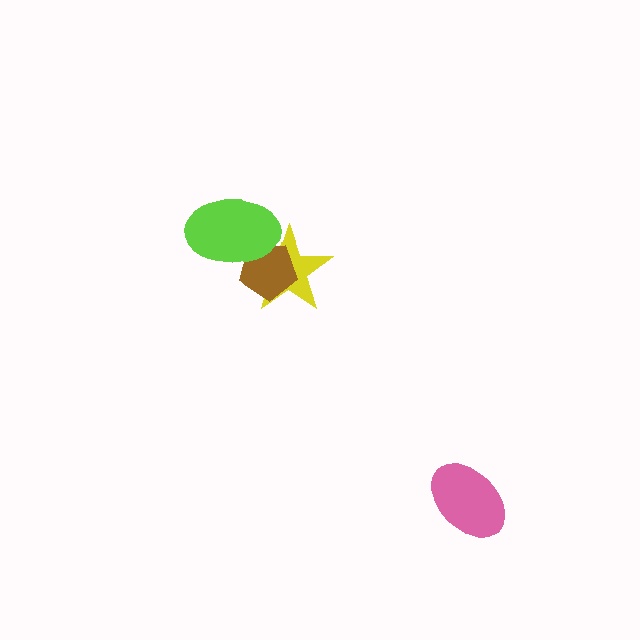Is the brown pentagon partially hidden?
Yes, it is partially covered by another shape.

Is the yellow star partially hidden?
Yes, it is partially covered by another shape.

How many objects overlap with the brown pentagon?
2 objects overlap with the brown pentagon.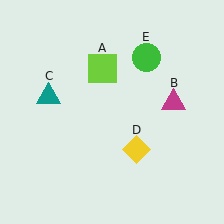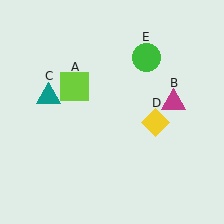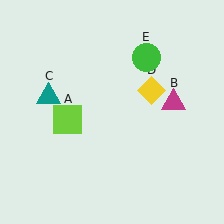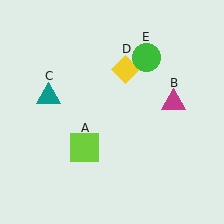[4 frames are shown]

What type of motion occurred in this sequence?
The lime square (object A), yellow diamond (object D) rotated counterclockwise around the center of the scene.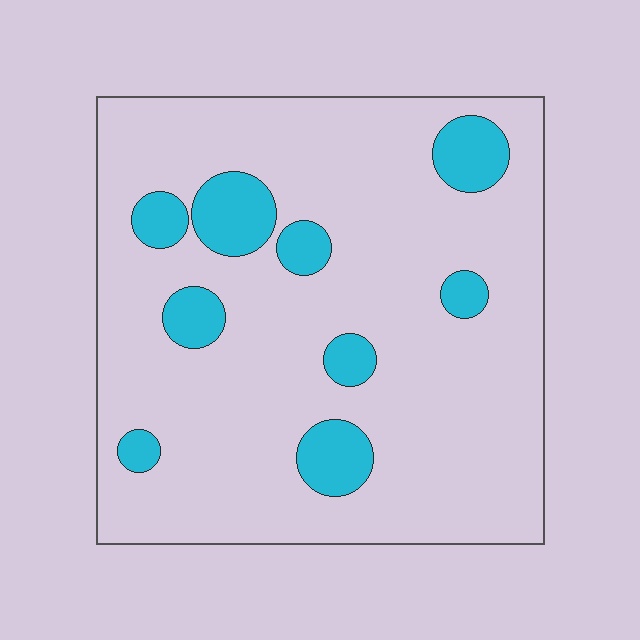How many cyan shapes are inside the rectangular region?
9.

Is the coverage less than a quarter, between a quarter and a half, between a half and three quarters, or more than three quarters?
Less than a quarter.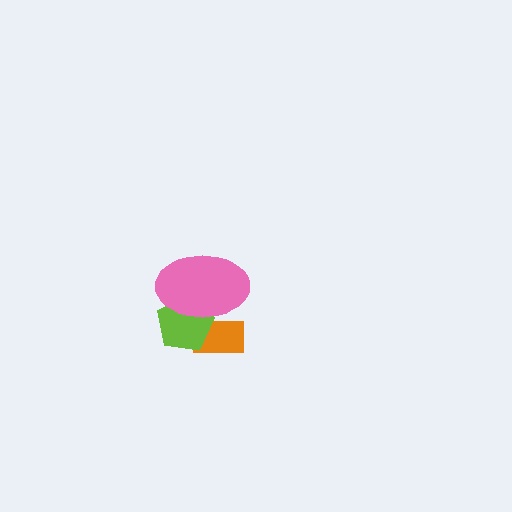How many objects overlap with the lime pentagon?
2 objects overlap with the lime pentagon.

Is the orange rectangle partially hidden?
Yes, it is partially covered by another shape.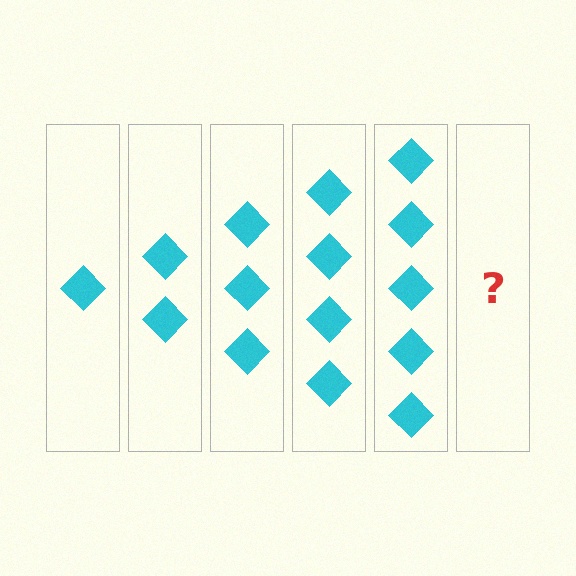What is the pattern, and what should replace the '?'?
The pattern is that each step adds one more diamond. The '?' should be 6 diamonds.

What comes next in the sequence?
The next element should be 6 diamonds.